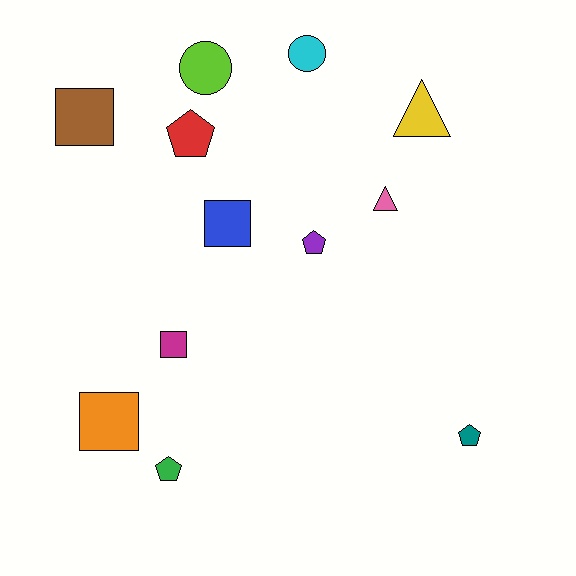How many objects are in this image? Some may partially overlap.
There are 12 objects.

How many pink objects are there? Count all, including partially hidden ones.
There is 1 pink object.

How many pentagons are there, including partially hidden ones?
There are 4 pentagons.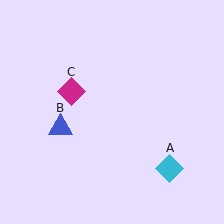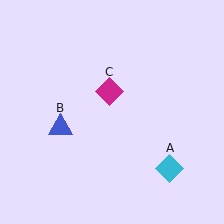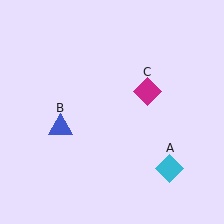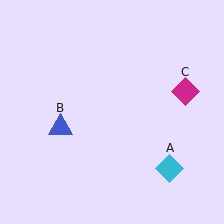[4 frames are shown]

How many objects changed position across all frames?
1 object changed position: magenta diamond (object C).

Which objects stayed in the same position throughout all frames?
Cyan diamond (object A) and blue triangle (object B) remained stationary.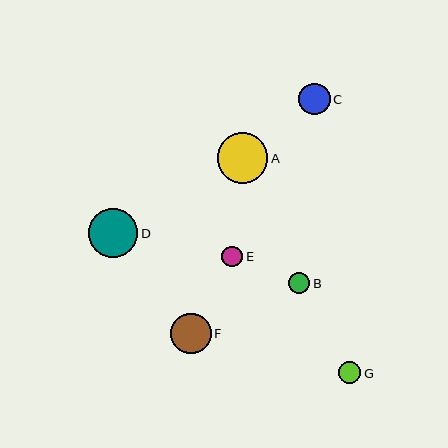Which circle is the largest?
Circle A is the largest with a size of approximately 50 pixels.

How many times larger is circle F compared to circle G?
Circle F is approximately 1.8 times the size of circle G.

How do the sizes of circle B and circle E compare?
Circle B and circle E are approximately the same size.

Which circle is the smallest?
Circle E is the smallest with a size of approximately 21 pixels.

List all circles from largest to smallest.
From largest to smallest: A, D, F, C, G, B, E.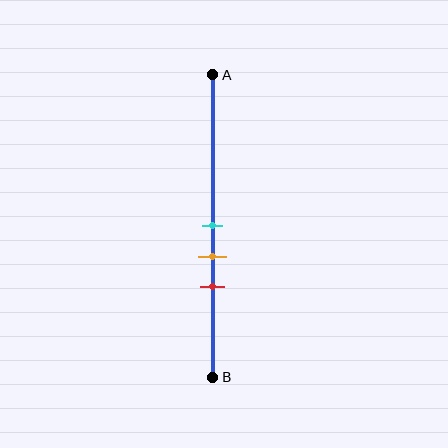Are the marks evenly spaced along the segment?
Yes, the marks are approximately evenly spaced.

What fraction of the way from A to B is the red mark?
The red mark is approximately 70% (0.7) of the way from A to B.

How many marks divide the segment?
There are 3 marks dividing the segment.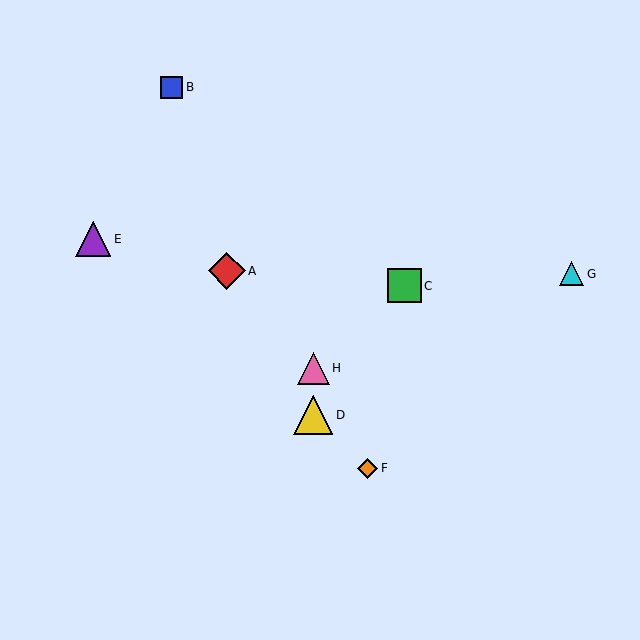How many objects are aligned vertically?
2 objects (D, H) are aligned vertically.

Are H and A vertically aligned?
No, H is at x≈313 and A is at x≈227.